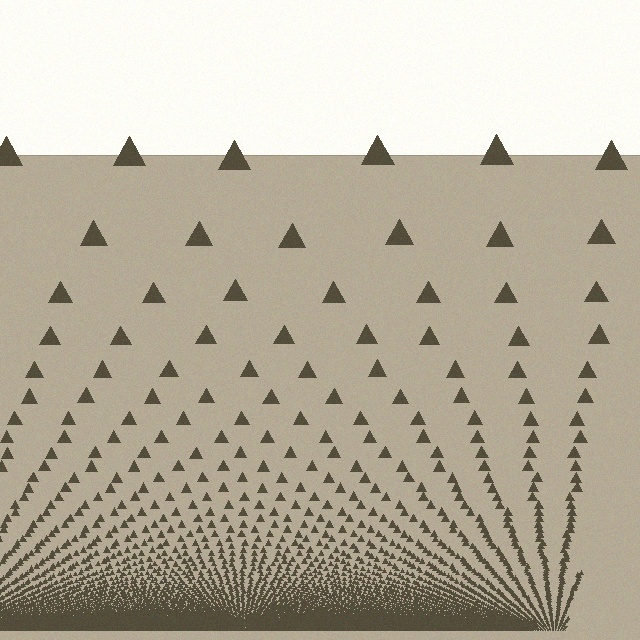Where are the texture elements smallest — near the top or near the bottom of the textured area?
Near the bottom.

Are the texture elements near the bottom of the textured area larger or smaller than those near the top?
Smaller. The gradient is inverted — elements near the bottom are smaller and denser.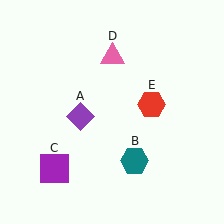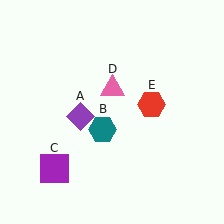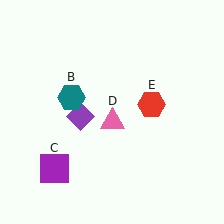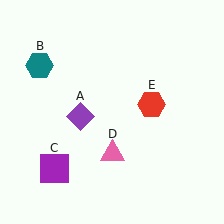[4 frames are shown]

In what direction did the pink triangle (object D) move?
The pink triangle (object D) moved down.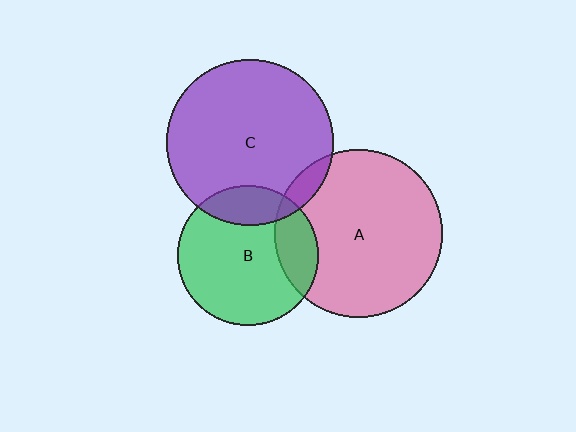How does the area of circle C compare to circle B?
Approximately 1.4 times.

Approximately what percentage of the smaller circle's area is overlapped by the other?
Approximately 20%.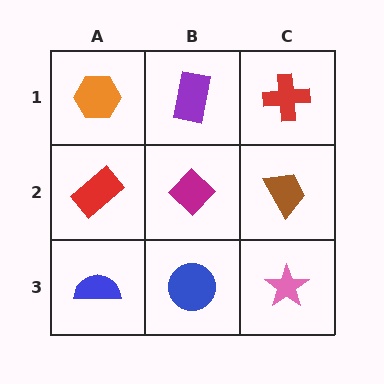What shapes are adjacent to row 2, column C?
A red cross (row 1, column C), a pink star (row 3, column C), a magenta diamond (row 2, column B).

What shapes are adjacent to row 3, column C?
A brown trapezoid (row 2, column C), a blue circle (row 3, column B).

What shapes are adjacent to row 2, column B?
A purple rectangle (row 1, column B), a blue circle (row 3, column B), a red rectangle (row 2, column A), a brown trapezoid (row 2, column C).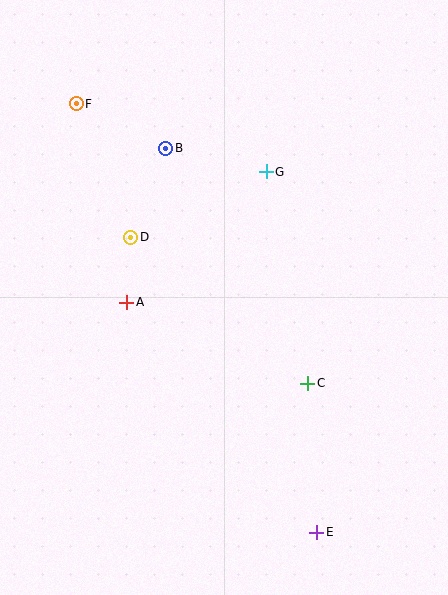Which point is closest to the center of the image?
Point A at (127, 302) is closest to the center.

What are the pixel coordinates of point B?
Point B is at (166, 148).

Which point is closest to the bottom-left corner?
Point A is closest to the bottom-left corner.